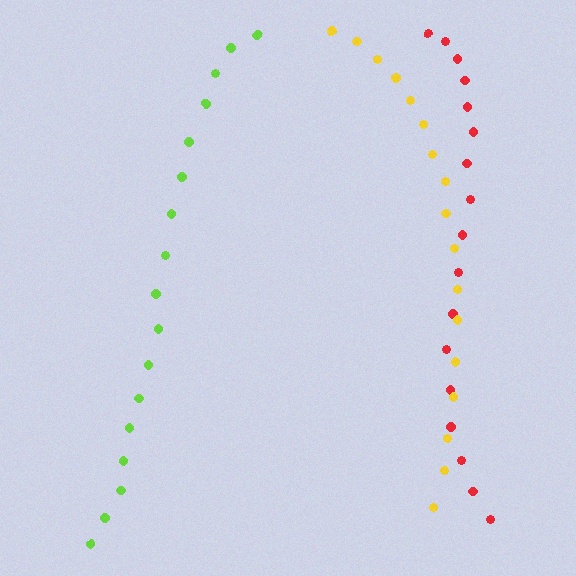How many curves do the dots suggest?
There are 3 distinct paths.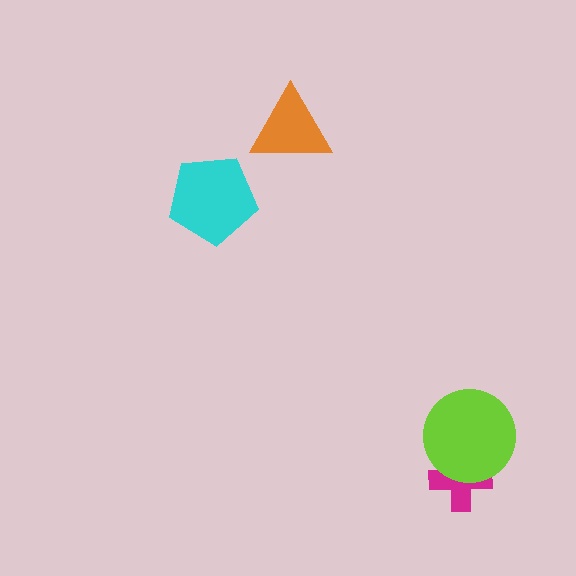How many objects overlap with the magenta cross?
1 object overlaps with the magenta cross.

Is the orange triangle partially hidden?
No, no other shape covers it.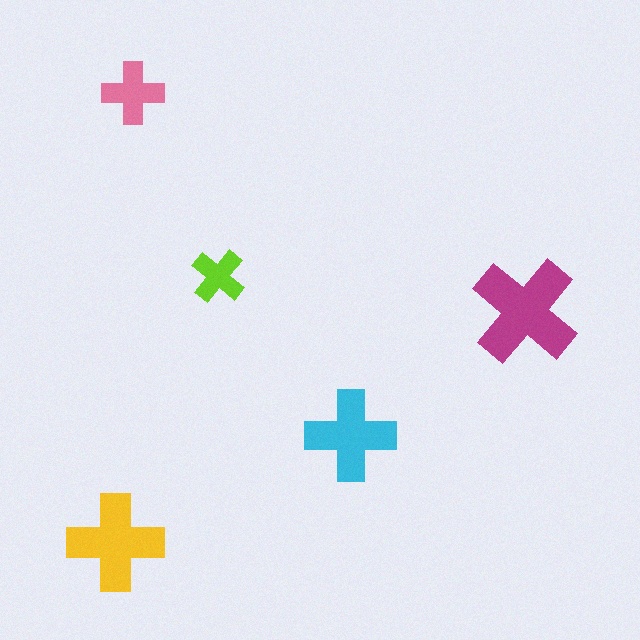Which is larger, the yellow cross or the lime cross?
The yellow one.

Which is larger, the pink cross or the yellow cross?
The yellow one.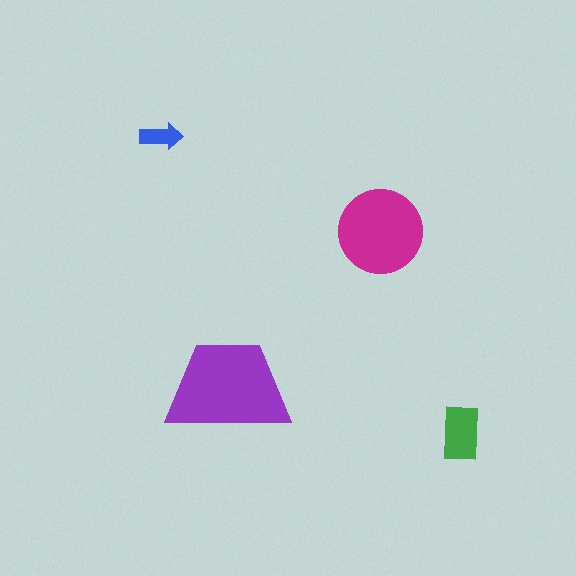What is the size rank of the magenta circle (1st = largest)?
2nd.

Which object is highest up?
The blue arrow is topmost.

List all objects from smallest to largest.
The blue arrow, the green rectangle, the magenta circle, the purple trapezoid.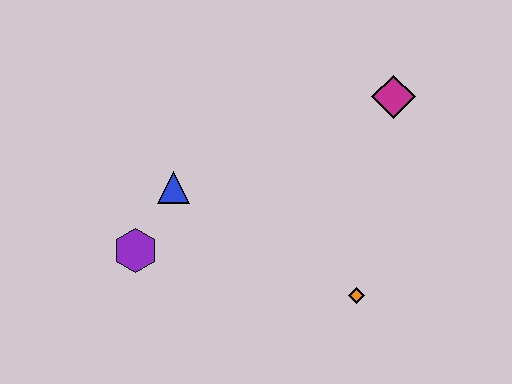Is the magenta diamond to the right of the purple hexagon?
Yes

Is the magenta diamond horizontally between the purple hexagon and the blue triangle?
No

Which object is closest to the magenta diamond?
The orange diamond is closest to the magenta diamond.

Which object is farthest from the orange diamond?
The purple hexagon is farthest from the orange diamond.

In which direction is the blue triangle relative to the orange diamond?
The blue triangle is to the left of the orange diamond.